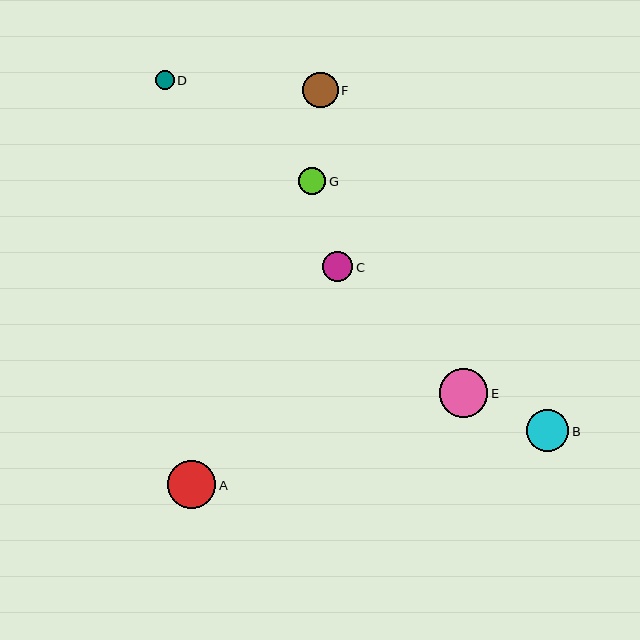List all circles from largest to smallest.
From largest to smallest: E, A, B, F, C, G, D.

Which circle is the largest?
Circle E is the largest with a size of approximately 49 pixels.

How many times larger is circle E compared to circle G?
Circle E is approximately 1.8 times the size of circle G.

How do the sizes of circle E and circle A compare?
Circle E and circle A are approximately the same size.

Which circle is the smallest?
Circle D is the smallest with a size of approximately 19 pixels.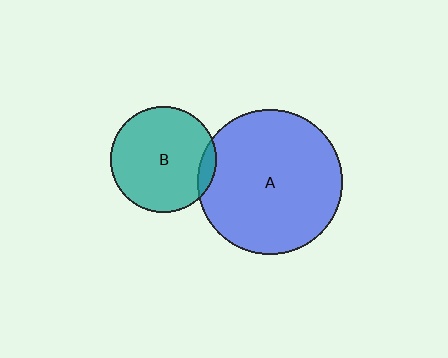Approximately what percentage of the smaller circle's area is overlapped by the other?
Approximately 10%.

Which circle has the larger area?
Circle A (blue).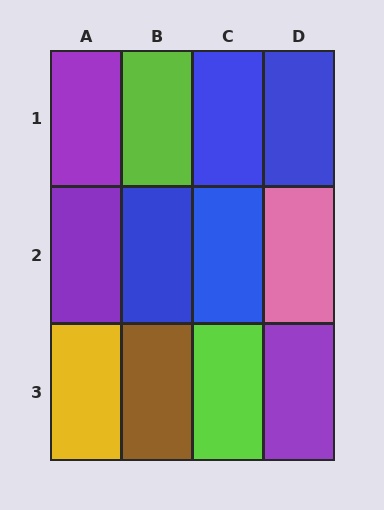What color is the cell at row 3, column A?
Yellow.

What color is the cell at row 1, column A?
Purple.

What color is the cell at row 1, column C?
Blue.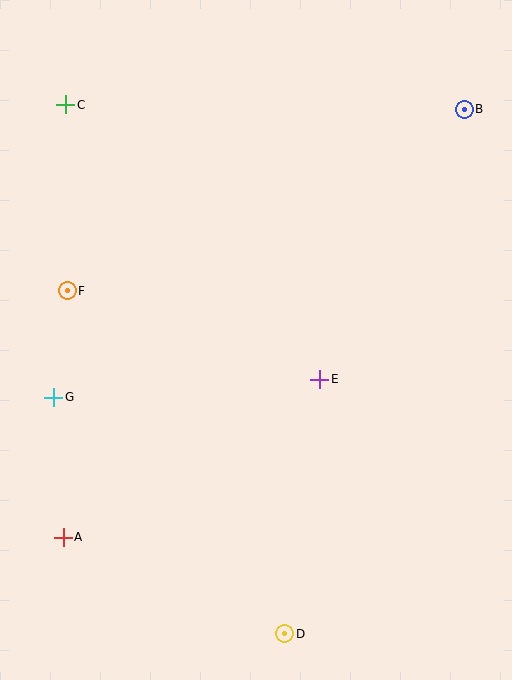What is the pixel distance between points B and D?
The distance between B and D is 554 pixels.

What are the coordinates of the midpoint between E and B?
The midpoint between E and B is at (392, 244).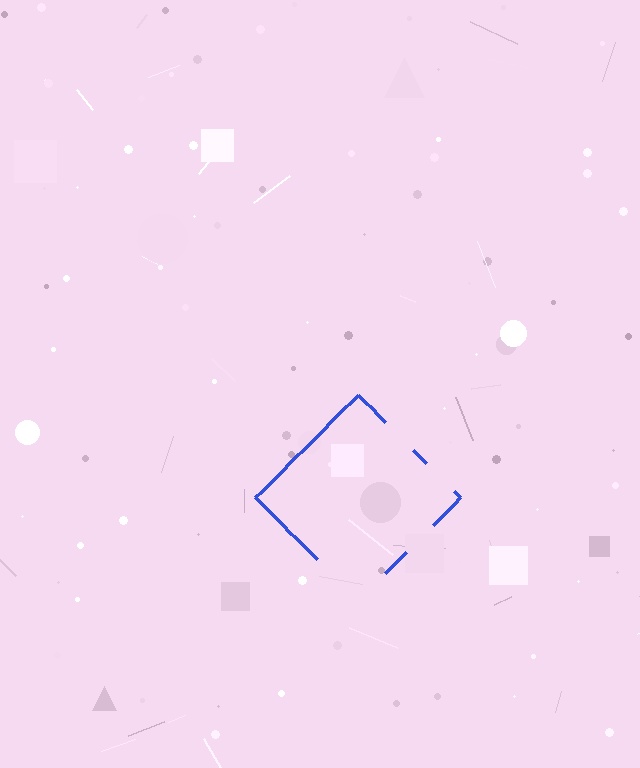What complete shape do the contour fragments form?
The contour fragments form a diamond.